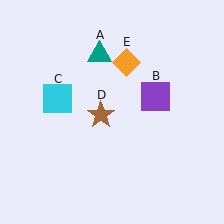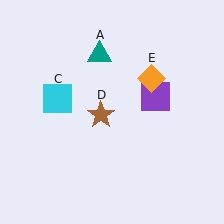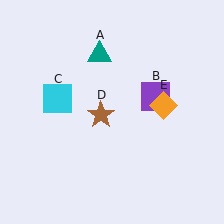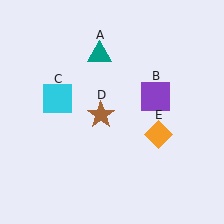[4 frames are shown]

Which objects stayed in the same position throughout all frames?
Teal triangle (object A) and purple square (object B) and cyan square (object C) and brown star (object D) remained stationary.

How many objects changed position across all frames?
1 object changed position: orange diamond (object E).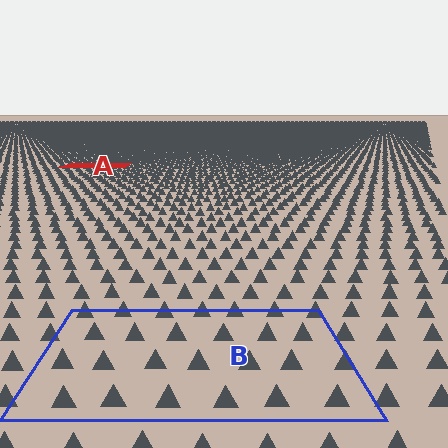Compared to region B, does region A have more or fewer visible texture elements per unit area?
Region A has more texture elements per unit area — they are packed more densely because it is farther away.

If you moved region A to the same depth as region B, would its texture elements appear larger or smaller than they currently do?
They would appear larger. At a closer depth, the same texture elements are projected at a bigger on-screen size.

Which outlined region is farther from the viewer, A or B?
Region A is farther from the viewer — the texture elements inside it appear smaller and more densely packed.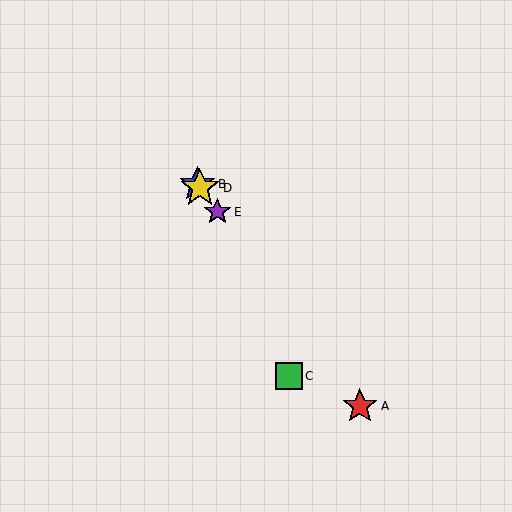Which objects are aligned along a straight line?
Objects A, B, D, E are aligned along a straight line.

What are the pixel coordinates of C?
Object C is at (289, 376).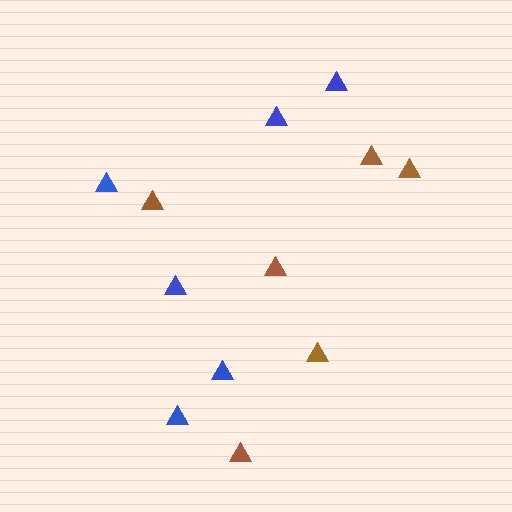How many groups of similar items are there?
There are 2 groups: one group of blue triangles (6) and one group of brown triangles (6).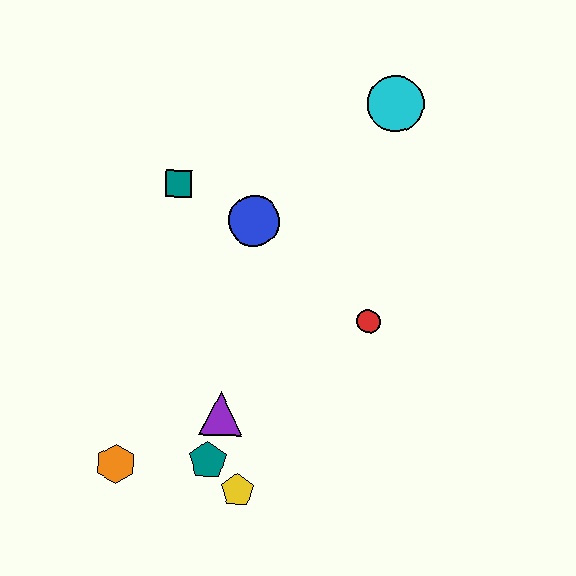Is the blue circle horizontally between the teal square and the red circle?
Yes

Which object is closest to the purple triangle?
The teal pentagon is closest to the purple triangle.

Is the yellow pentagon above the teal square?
No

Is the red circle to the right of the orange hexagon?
Yes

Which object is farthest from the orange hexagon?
The cyan circle is farthest from the orange hexagon.